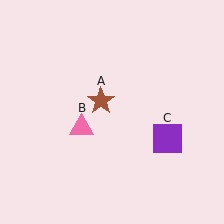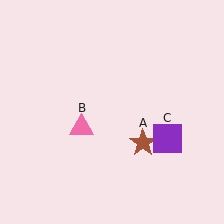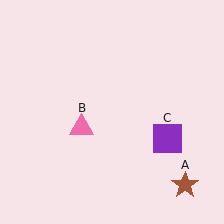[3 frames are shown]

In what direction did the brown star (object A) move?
The brown star (object A) moved down and to the right.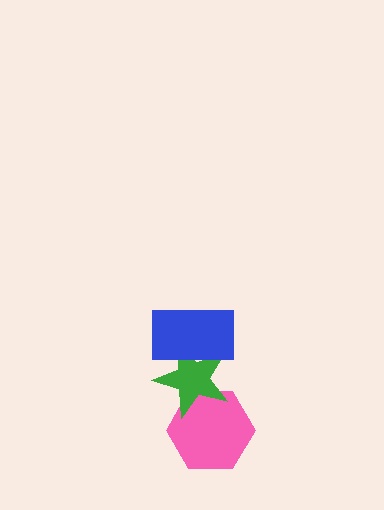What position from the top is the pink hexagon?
The pink hexagon is 3rd from the top.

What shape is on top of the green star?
The blue rectangle is on top of the green star.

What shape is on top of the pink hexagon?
The green star is on top of the pink hexagon.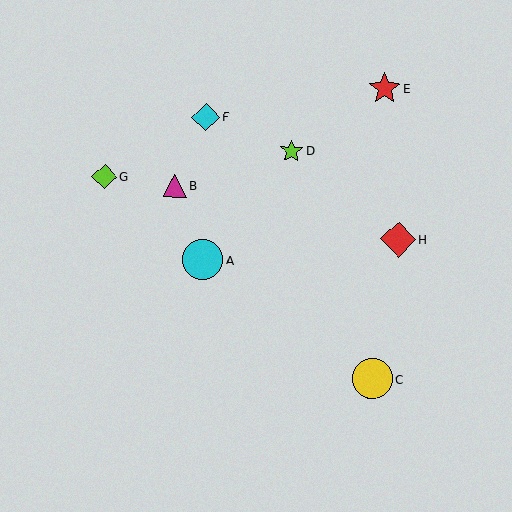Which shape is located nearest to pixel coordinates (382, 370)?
The yellow circle (labeled C) at (372, 379) is nearest to that location.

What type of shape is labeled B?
Shape B is a magenta triangle.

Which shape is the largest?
The yellow circle (labeled C) is the largest.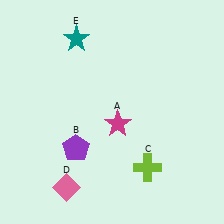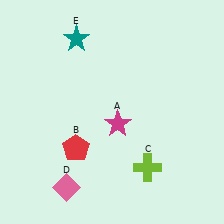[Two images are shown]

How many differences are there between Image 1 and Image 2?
There is 1 difference between the two images.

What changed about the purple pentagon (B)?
In Image 1, B is purple. In Image 2, it changed to red.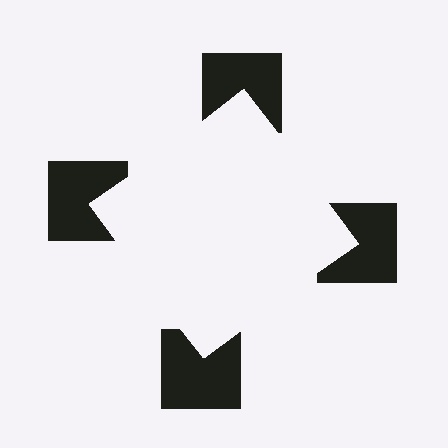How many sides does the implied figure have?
4 sides.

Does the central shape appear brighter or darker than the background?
It typically appears slightly brighter than the background, even though no actual brightness change is drawn.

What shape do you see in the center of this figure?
An illusory square — its edges are inferred from the aligned wedge cuts in the notched squares, not physically drawn.